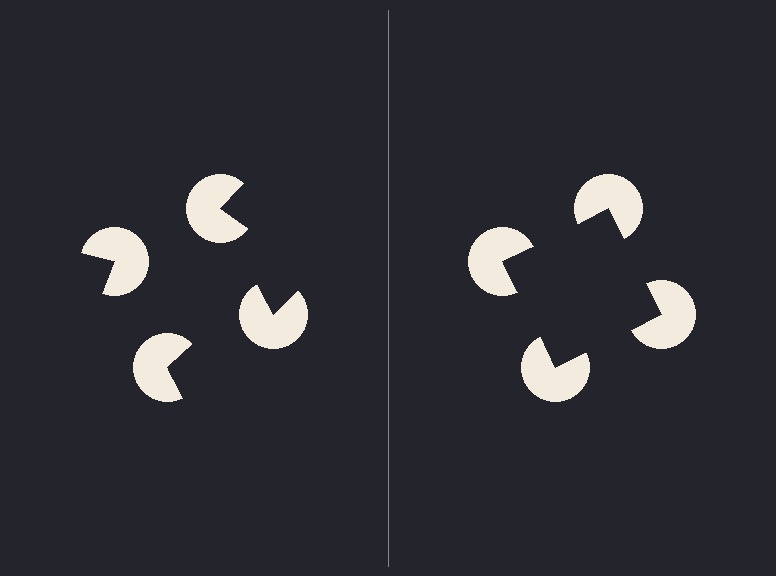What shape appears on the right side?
An illusory square.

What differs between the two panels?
The pac-man discs are positioned identically on both sides; only the wedge orientations differ. On the right they align to a square; on the left they are misaligned.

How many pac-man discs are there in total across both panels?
8 — 4 on each side.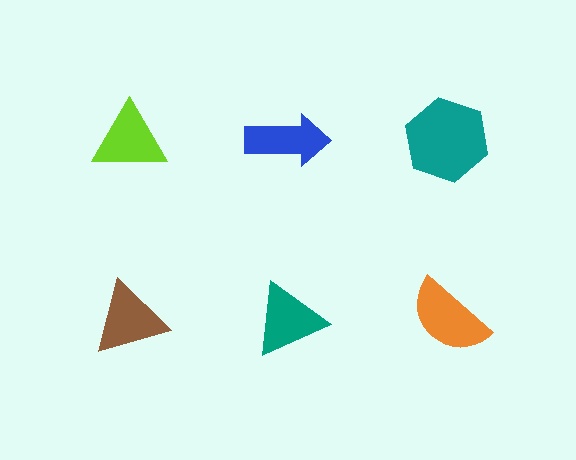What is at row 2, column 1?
A brown triangle.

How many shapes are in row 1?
3 shapes.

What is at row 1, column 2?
A blue arrow.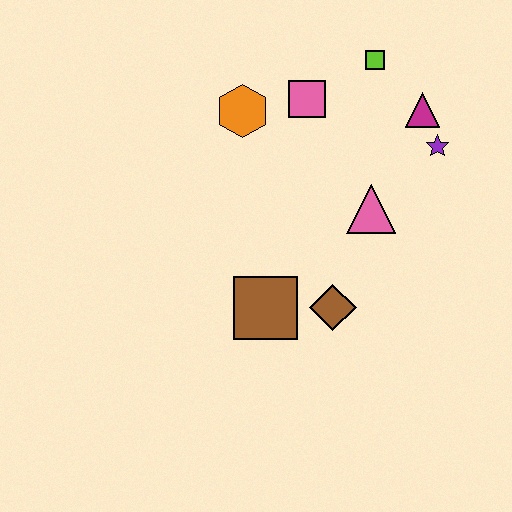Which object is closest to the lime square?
The magenta triangle is closest to the lime square.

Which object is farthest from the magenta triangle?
The brown square is farthest from the magenta triangle.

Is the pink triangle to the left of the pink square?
No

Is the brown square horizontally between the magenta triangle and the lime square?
No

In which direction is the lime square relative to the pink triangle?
The lime square is above the pink triangle.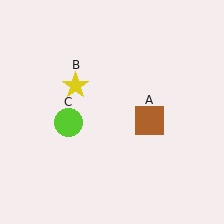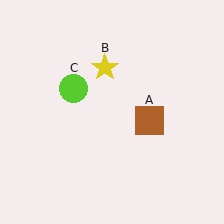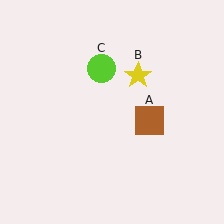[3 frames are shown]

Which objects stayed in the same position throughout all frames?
Brown square (object A) remained stationary.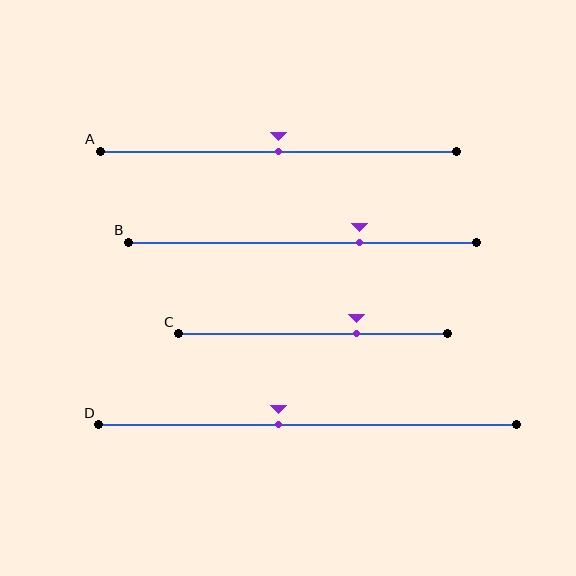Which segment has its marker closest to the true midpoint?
Segment A has its marker closest to the true midpoint.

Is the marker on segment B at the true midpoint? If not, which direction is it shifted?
No, the marker on segment B is shifted to the right by about 16% of the segment length.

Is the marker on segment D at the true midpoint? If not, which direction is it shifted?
No, the marker on segment D is shifted to the left by about 7% of the segment length.